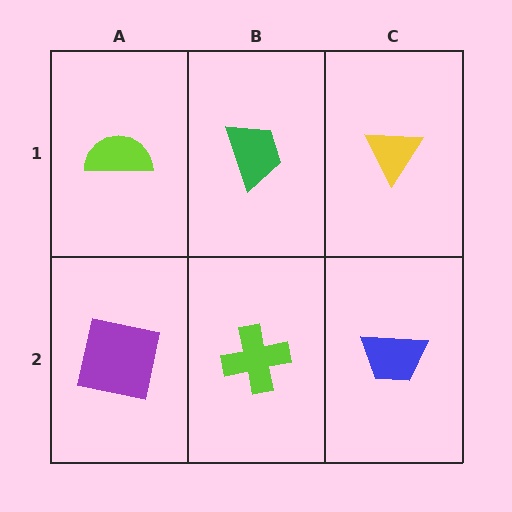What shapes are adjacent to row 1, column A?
A purple square (row 2, column A), a green trapezoid (row 1, column B).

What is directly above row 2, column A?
A lime semicircle.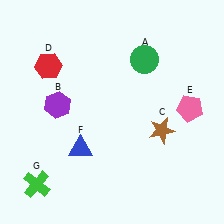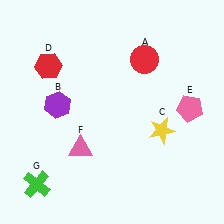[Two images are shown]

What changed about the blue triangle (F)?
In Image 1, F is blue. In Image 2, it changed to pink.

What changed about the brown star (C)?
In Image 1, C is brown. In Image 2, it changed to yellow.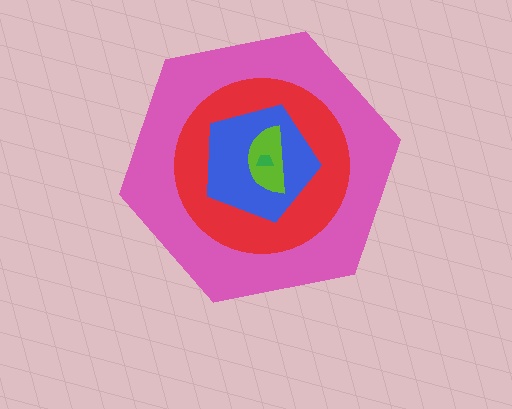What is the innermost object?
The green trapezoid.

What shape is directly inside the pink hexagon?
The red circle.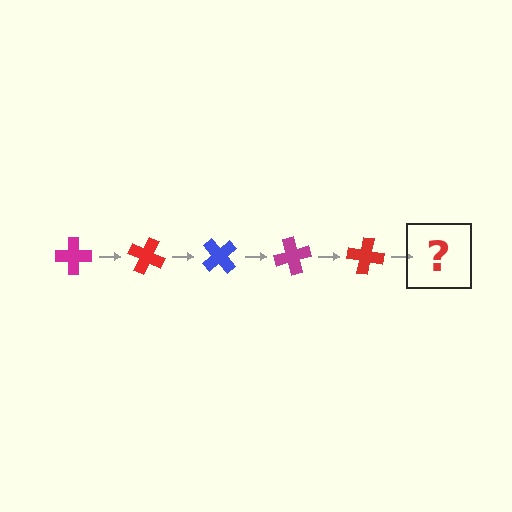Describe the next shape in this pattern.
It should be a blue cross, rotated 125 degrees from the start.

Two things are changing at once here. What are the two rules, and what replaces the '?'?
The two rules are that it rotates 25 degrees each step and the color cycles through magenta, red, and blue. The '?' should be a blue cross, rotated 125 degrees from the start.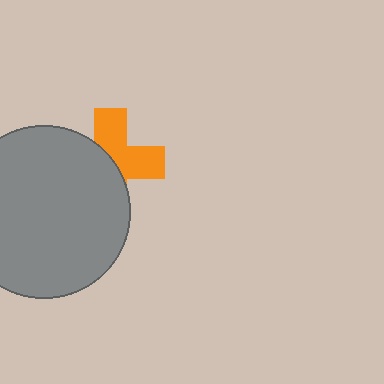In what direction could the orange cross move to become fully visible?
The orange cross could move right. That would shift it out from behind the gray circle entirely.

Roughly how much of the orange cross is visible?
About half of it is visible (roughly 48%).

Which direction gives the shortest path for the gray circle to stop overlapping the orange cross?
Moving left gives the shortest separation.